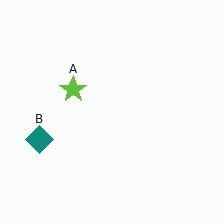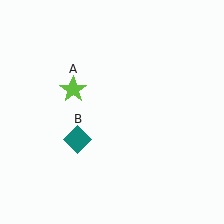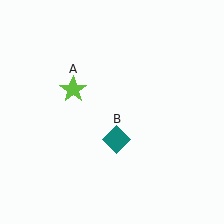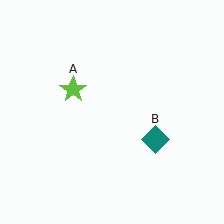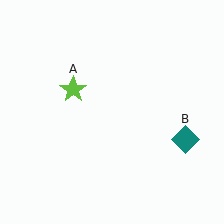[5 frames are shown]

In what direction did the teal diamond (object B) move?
The teal diamond (object B) moved right.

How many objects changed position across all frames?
1 object changed position: teal diamond (object B).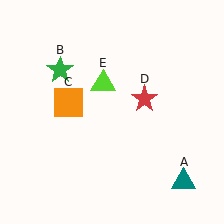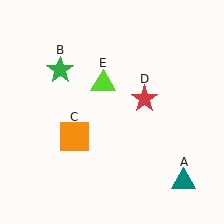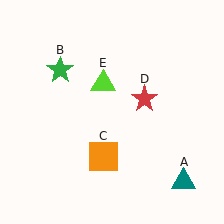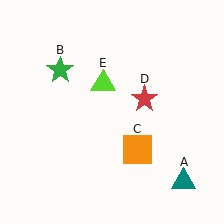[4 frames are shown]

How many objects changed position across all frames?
1 object changed position: orange square (object C).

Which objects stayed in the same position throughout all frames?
Teal triangle (object A) and green star (object B) and red star (object D) and lime triangle (object E) remained stationary.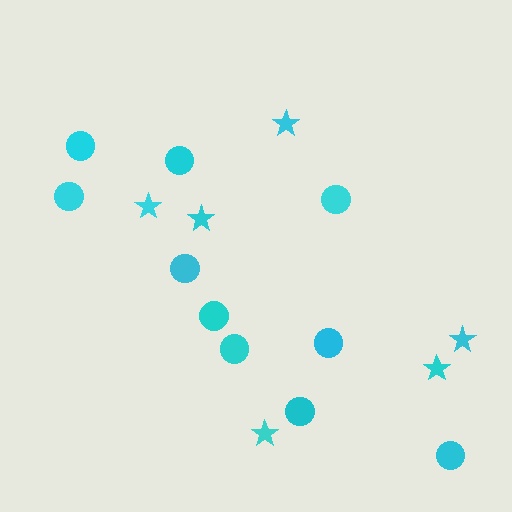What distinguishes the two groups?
There are 2 groups: one group of circles (10) and one group of stars (6).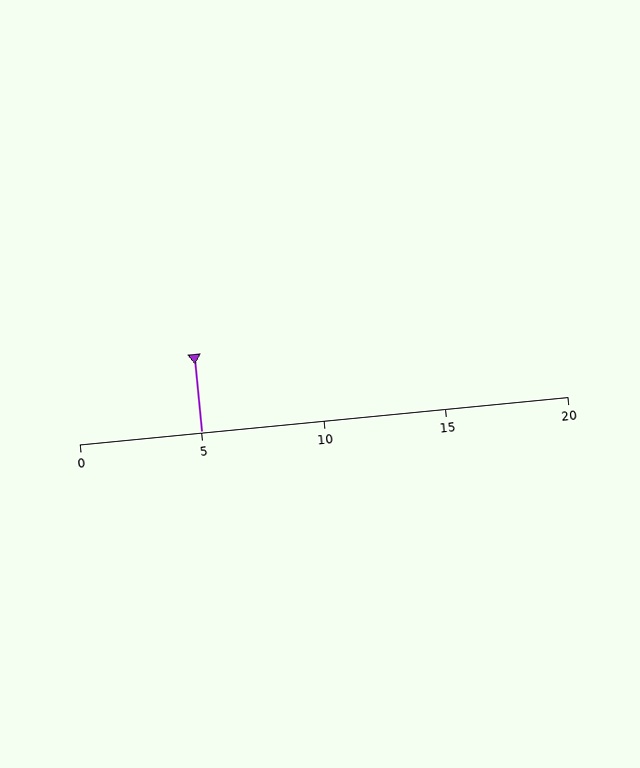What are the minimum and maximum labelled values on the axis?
The axis runs from 0 to 20.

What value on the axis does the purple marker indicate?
The marker indicates approximately 5.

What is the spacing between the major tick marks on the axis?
The major ticks are spaced 5 apart.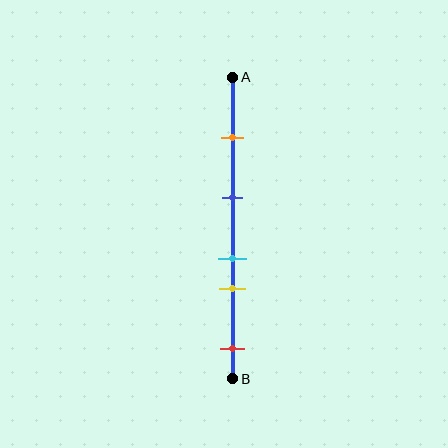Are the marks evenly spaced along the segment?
No, the marks are not evenly spaced.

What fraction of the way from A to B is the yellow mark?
The yellow mark is approximately 70% (0.7) of the way from A to B.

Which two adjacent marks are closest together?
The cyan and yellow marks are the closest adjacent pair.